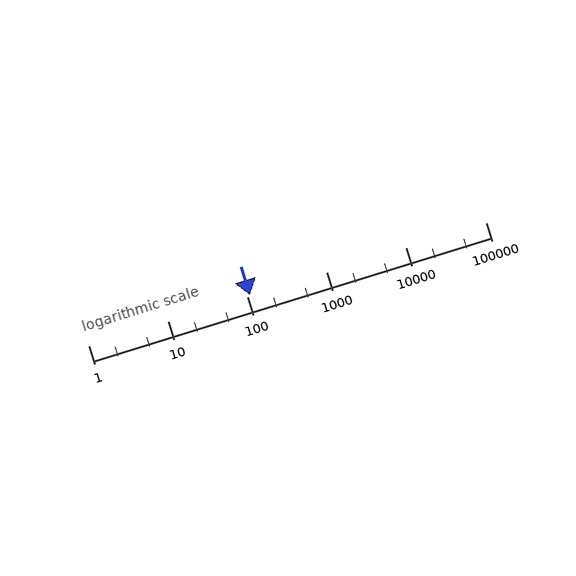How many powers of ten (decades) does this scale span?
The scale spans 5 decades, from 1 to 100000.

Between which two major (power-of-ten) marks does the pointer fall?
The pointer is between 100 and 1000.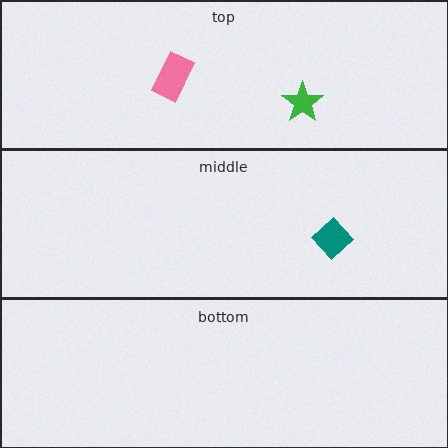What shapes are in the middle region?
The teal diamond.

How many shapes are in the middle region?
1.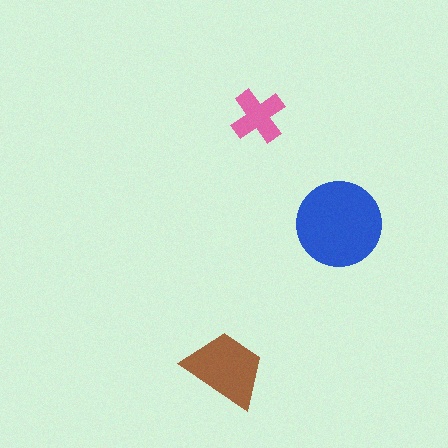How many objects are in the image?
There are 3 objects in the image.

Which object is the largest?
The blue circle.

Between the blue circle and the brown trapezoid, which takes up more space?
The blue circle.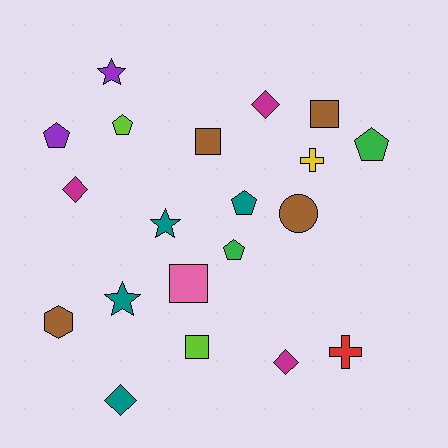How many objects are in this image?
There are 20 objects.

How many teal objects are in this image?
There are 4 teal objects.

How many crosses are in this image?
There are 2 crosses.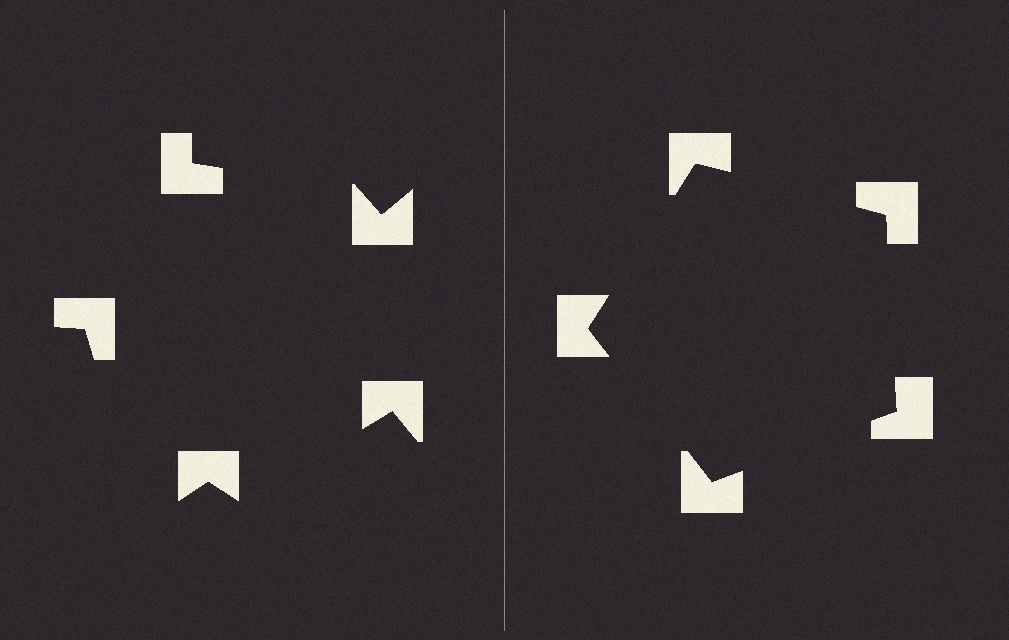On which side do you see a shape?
An illusory pentagon appears on the right side. On the left side the wedge cuts are rotated, so no coherent shape forms.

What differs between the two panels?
The notched squares are positioned identically on both sides; only the wedge orientations differ. On the right they align to a pentagon; on the left they are misaligned.